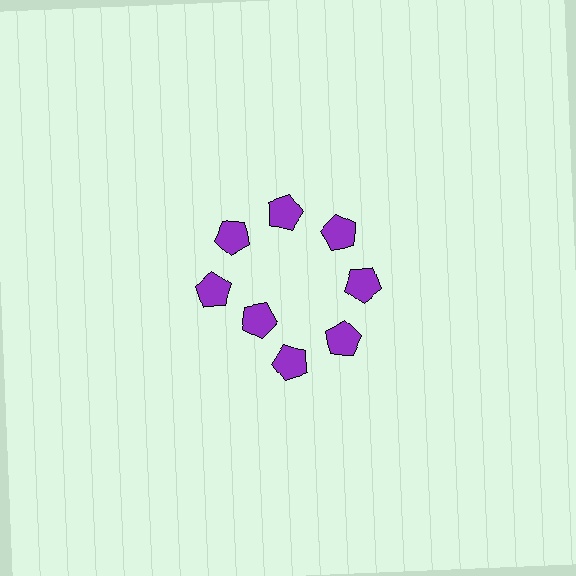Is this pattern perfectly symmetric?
No. The 8 purple pentagons are arranged in a ring, but one element near the 8 o'clock position is pulled inward toward the center, breaking the 8-fold rotational symmetry.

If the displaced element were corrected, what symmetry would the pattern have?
It would have 8-fold rotational symmetry — the pattern would map onto itself every 45 degrees.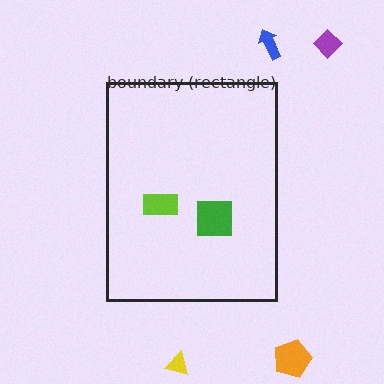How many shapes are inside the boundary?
2 inside, 4 outside.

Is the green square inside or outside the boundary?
Inside.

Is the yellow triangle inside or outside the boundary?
Outside.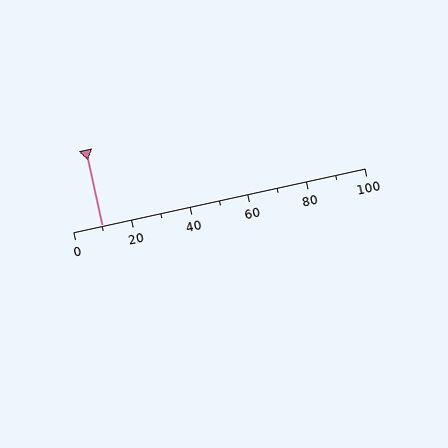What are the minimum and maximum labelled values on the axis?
The axis runs from 0 to 100.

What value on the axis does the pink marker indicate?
The marker indicates approximately 10.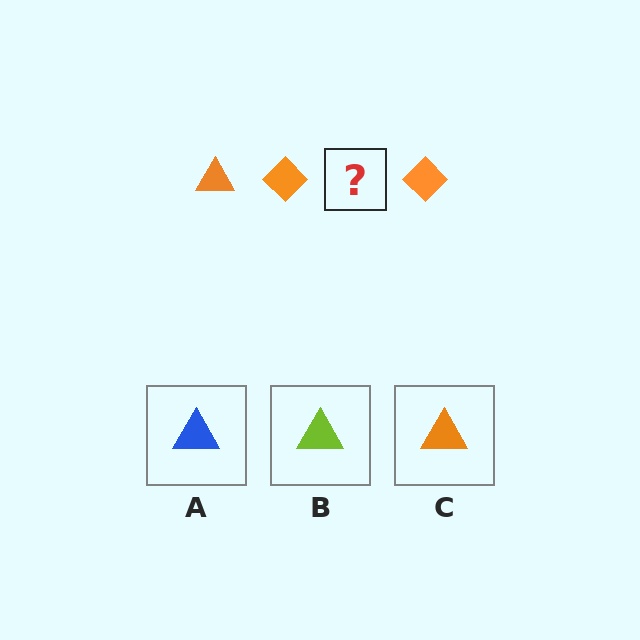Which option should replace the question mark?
Option C.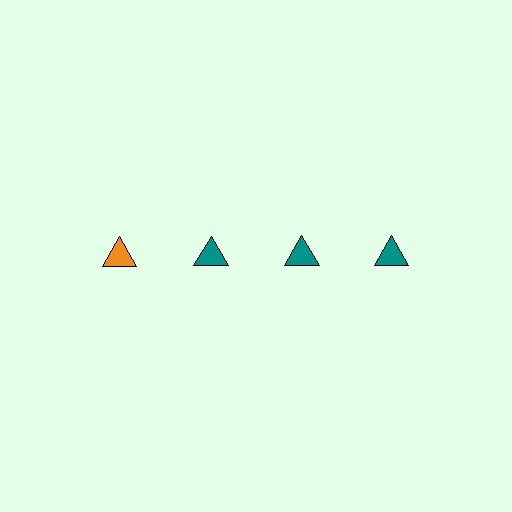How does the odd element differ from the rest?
It has a different color: orange instead of teal.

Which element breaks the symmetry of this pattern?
The orange triangle in the top row, leftmost column breaks the symmetry. All other shapes are teal triangles.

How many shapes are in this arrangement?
There are 4 shapes arranged in a grid pattern.